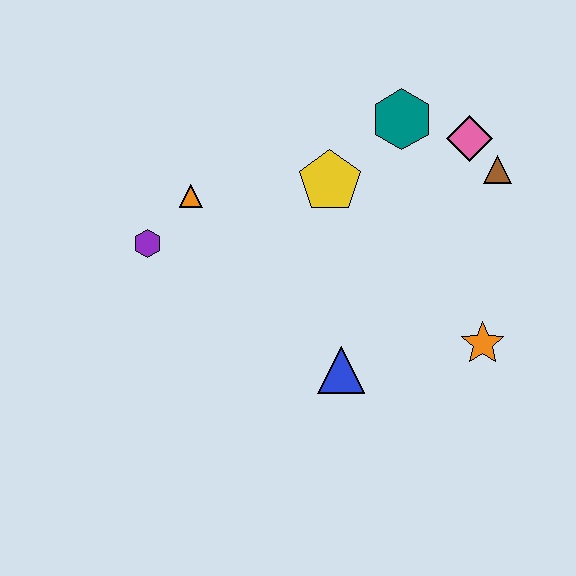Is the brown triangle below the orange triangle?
No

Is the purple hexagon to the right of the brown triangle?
No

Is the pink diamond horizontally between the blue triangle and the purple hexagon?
No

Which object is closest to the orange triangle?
The purple hexagon is closest to the orange triangle.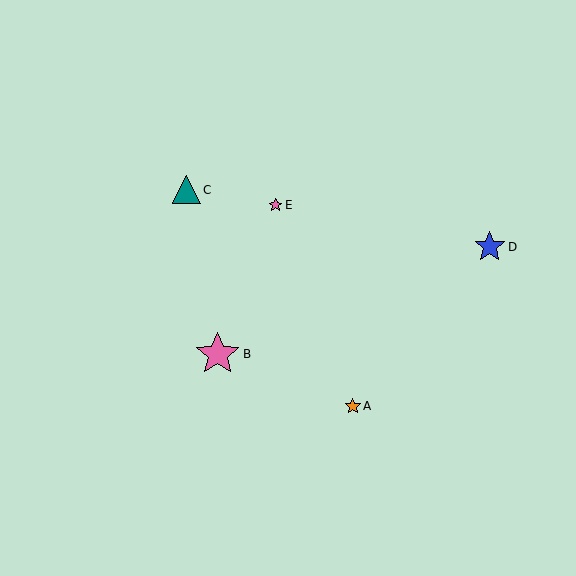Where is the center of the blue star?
The center of the blue star is at (490, 247).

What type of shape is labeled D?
Shape D is a blue star.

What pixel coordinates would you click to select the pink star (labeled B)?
Click at (218, 354) to select the pink star B.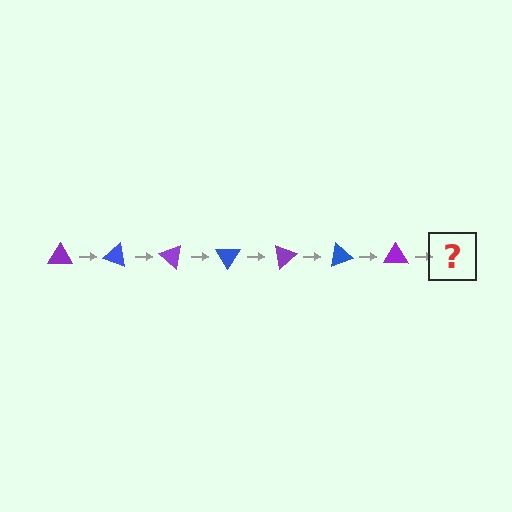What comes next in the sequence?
The next element should be a blue triangle, rotated 140 degrees from the start.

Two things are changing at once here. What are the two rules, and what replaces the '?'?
The two rules are that it rotates 20 degrees each step and the color cycles through purple and blue. The '?' should be a blue triangle, rotated 140 degrees from the start.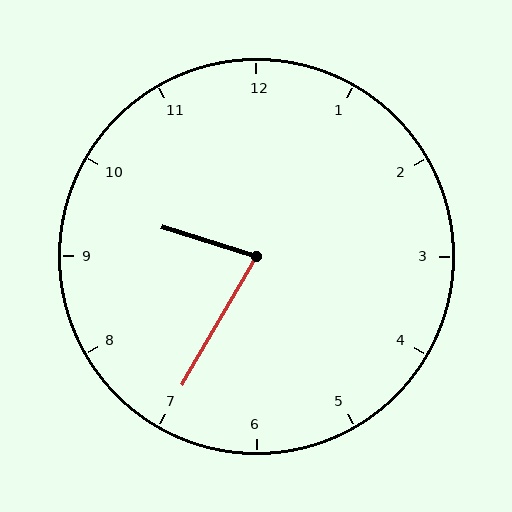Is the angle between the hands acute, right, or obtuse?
It is acute.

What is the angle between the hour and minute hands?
Approximately 78 degrees.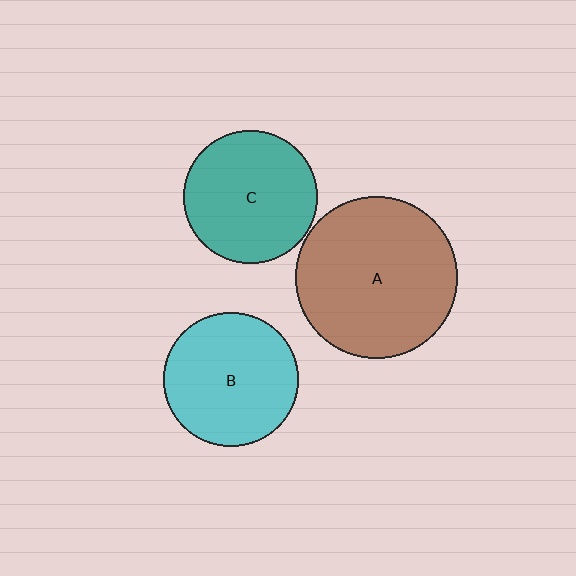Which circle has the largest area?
Circle A (brown).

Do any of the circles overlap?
No, none of the circles overlap.